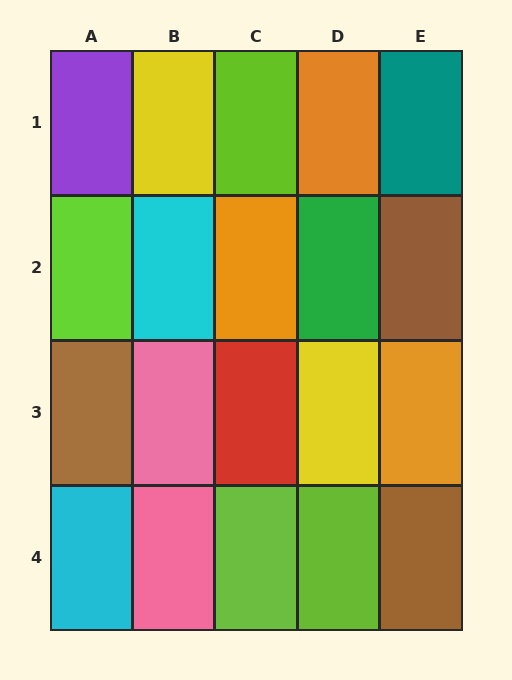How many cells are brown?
3 cells are brown.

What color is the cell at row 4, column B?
Pink.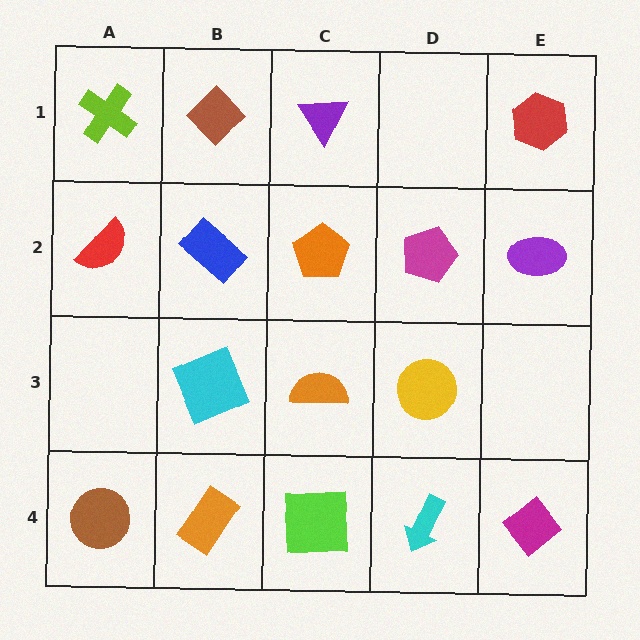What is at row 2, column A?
A red semicircle.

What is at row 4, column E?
A magenta diamond.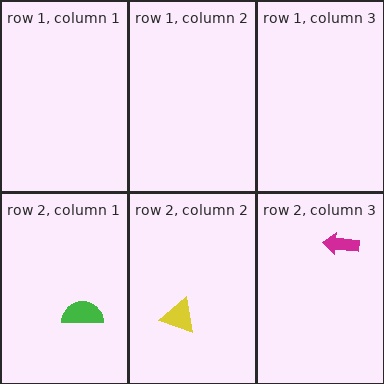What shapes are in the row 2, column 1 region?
The green semicircle.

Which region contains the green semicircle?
The row 2, column 1 region.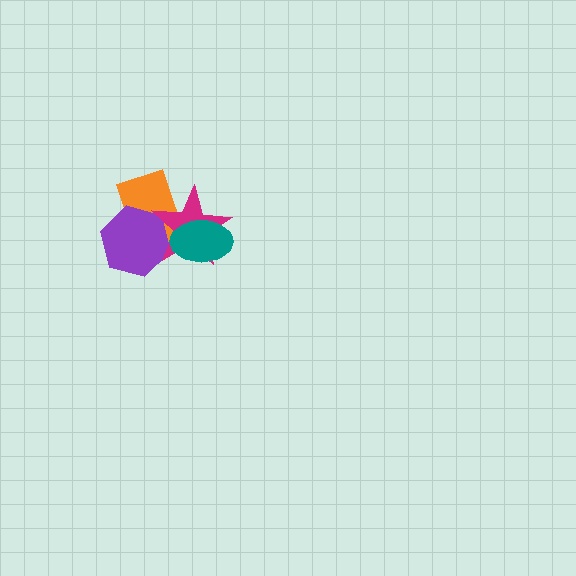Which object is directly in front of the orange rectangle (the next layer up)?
The purple hexagon is directly in front of the orange rectangle.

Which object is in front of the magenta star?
The teal ellipse is in front of the magenta star.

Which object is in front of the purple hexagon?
The magenta star is in front of the purple hexagon.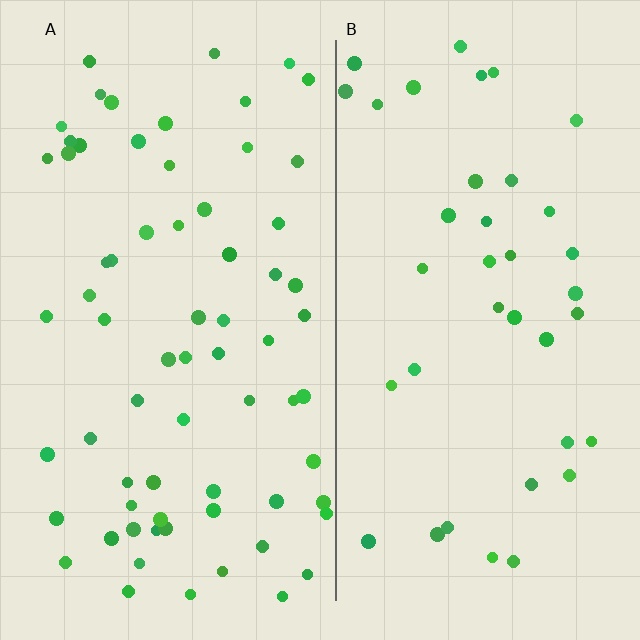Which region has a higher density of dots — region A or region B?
A (the left).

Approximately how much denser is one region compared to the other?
Approximately 1.7× — region A over region B.